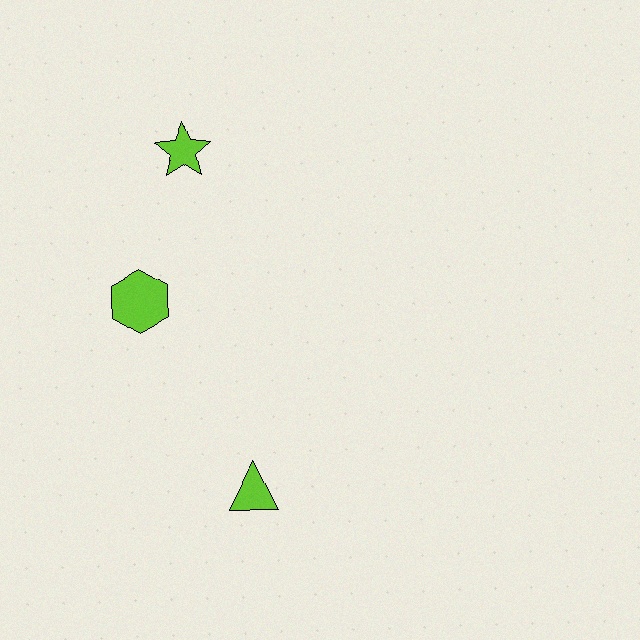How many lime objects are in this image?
There are 3 lime objects.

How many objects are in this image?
There are 3 objects.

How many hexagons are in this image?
There is 1 hexagon.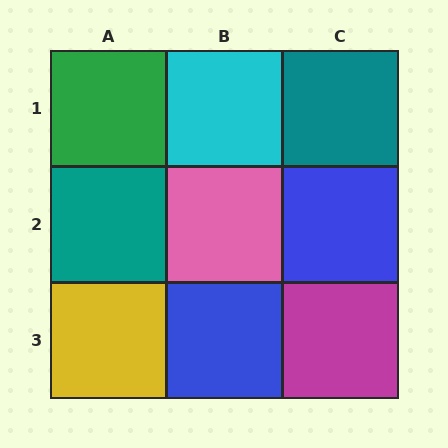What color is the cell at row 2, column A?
Teal.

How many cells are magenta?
1 cell is magenta.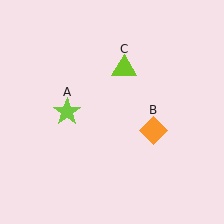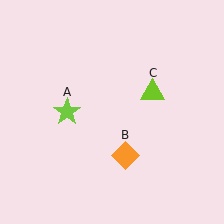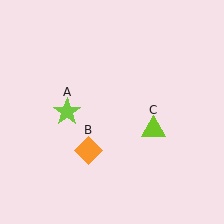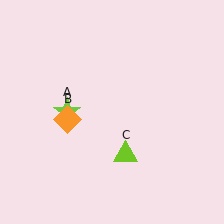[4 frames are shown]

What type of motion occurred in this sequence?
The orange diamond (object B), lime triangle (object C) rotated clockwise around the center of the scene.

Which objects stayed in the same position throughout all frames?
Lime star (object A) remained stationary.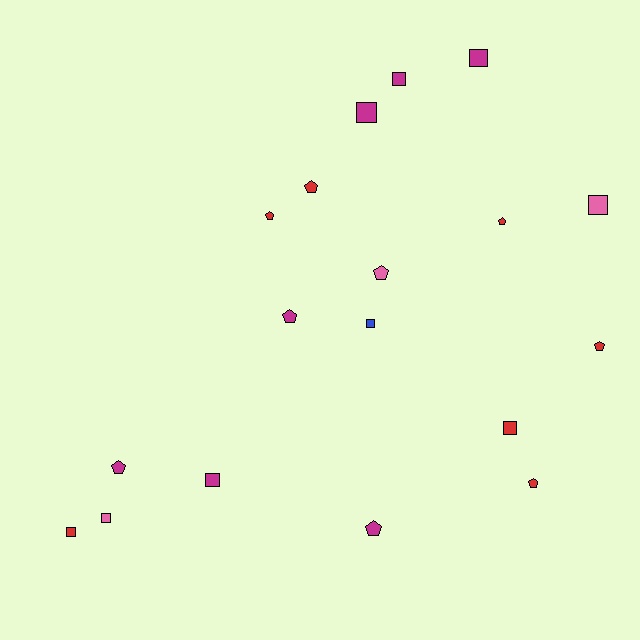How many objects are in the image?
There are 18 objects.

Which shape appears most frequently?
Square, with 9 objects.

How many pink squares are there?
There are 2 pink squares.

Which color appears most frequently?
Magenta, with 7 objects.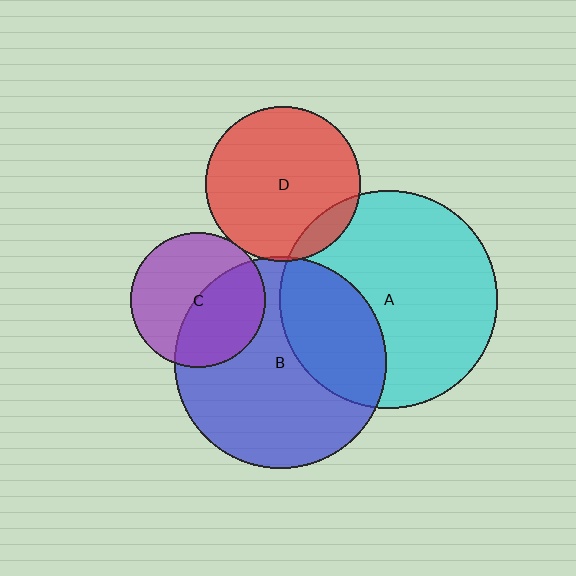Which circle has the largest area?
Circle A (cyan).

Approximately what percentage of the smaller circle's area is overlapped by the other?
Approximately 10%.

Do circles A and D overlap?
Yes.